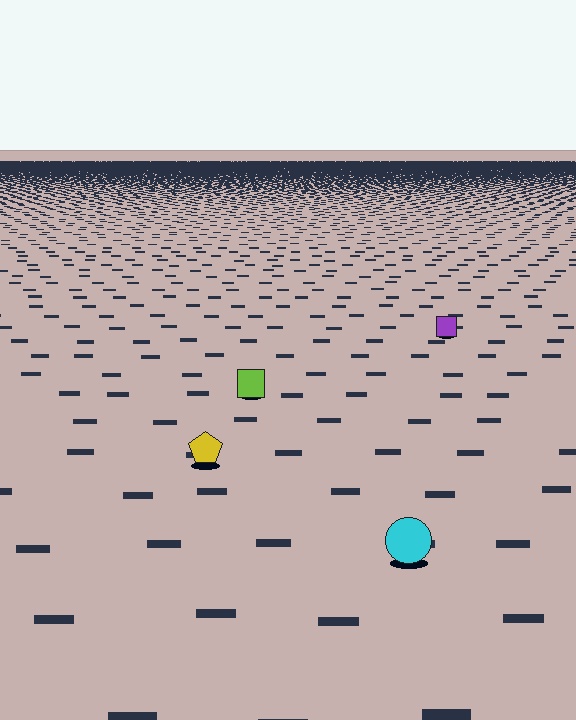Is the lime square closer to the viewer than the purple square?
Yes. The lime square is closer — you can tell from the texture gradient: the ground texture is coarser near it.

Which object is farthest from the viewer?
The purple square is farthest from the viewer. It appears smaller and the ground texture around it is denser.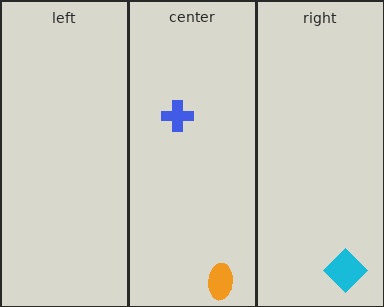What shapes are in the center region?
The orange ellipse, the blue cross.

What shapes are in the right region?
The cyan diamond.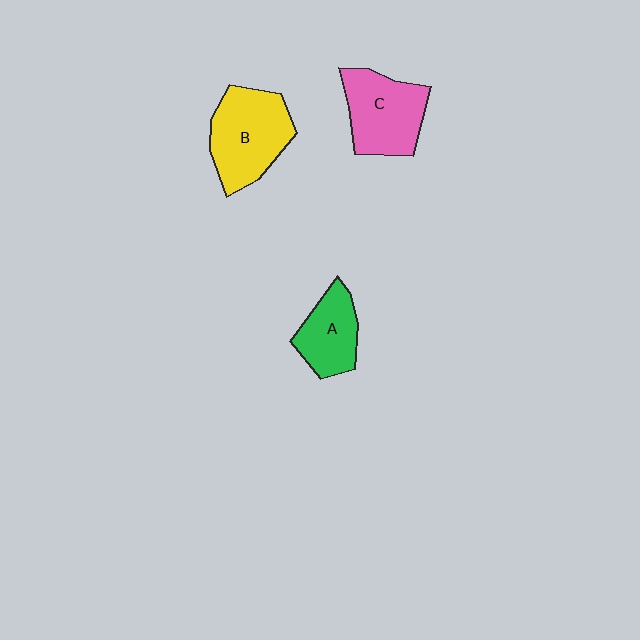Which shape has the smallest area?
Shape A (green).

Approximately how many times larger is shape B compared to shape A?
Approximately 1.5 times.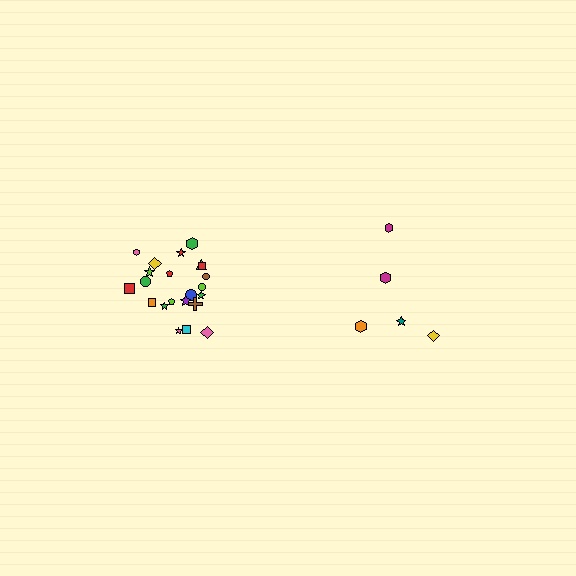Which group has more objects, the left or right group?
The left group.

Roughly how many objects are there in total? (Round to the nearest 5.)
Roughly 25 objects in total.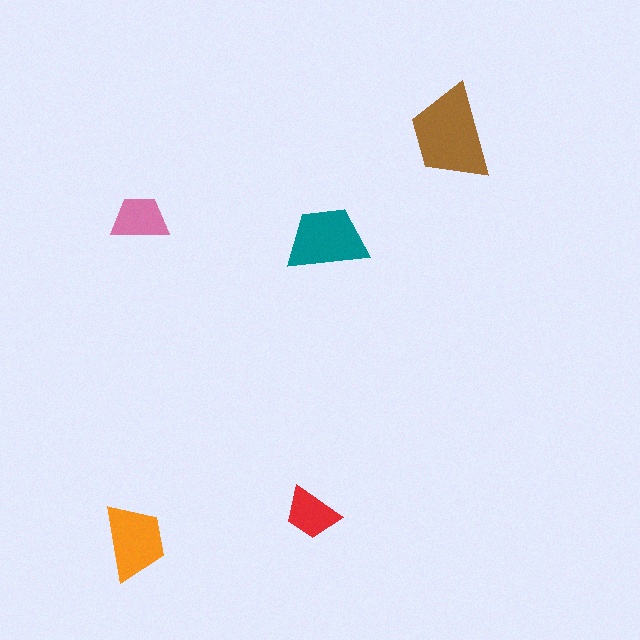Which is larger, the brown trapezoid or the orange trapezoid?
The brown one.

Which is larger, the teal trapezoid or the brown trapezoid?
The brown one.